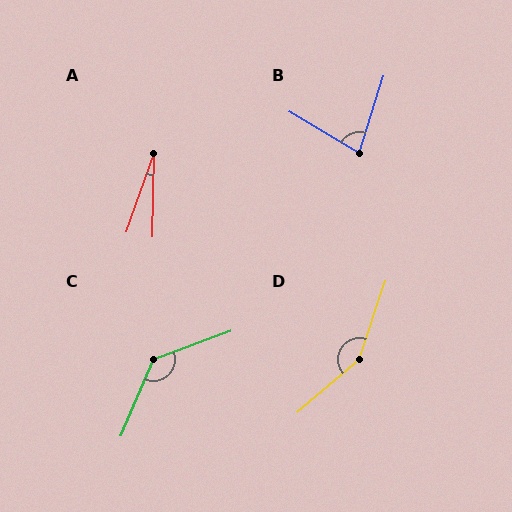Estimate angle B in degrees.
Approximately 77 degrees.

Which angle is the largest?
D, at approximately 149 degrees.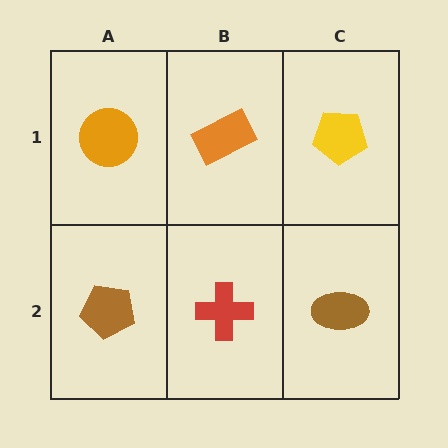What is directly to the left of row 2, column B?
A brown pentagon.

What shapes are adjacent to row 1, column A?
A brown pentagon (row 2, column A), an orange rectangle (row 1, column B).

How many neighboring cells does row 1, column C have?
2.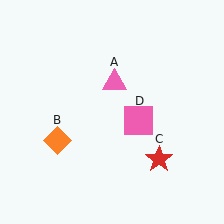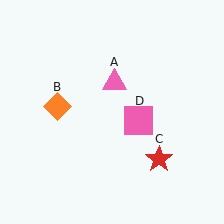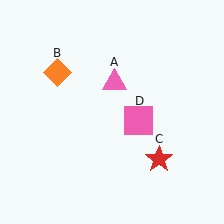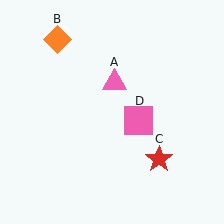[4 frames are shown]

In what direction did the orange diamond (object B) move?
The orange diamond (object B) moved up.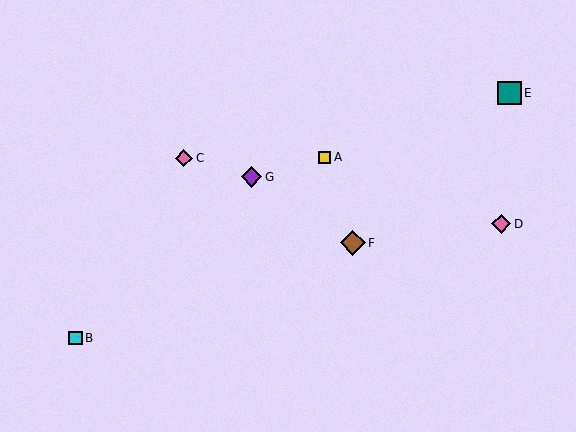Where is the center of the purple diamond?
The center of the purple diamond is at (252, 177).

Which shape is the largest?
The brown diamond (labeled F) is the largest.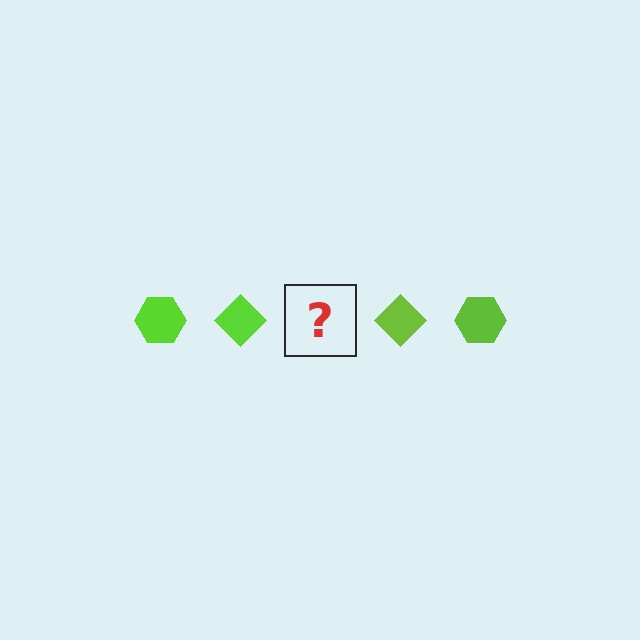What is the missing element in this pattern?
The missing element is a lime hexagon.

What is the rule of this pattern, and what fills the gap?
The rule is that the pattern cycles through hexagon, diamond shapes in lime. The gap should be filled with a lime hexagon.